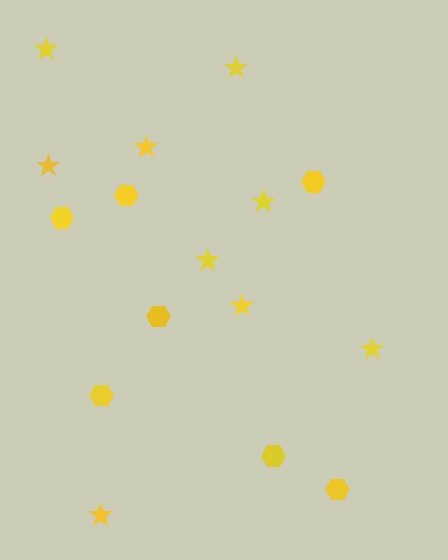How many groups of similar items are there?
There are 2 groups: one group of stars (9) and one group of hexagons (7).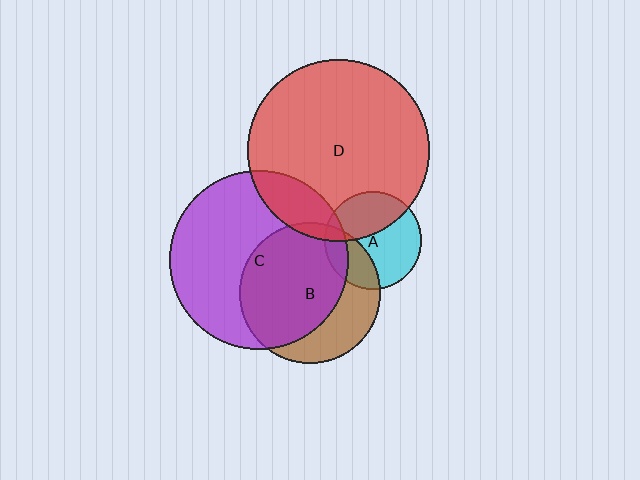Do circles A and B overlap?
Yes.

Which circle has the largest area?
Circle D (red).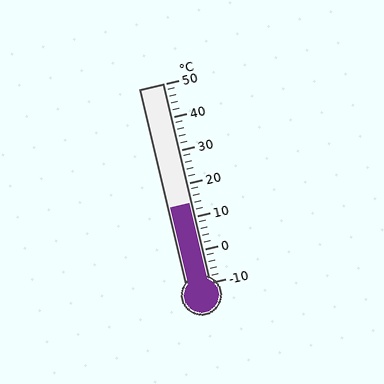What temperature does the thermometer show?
The thermometer shows approximately 14°C.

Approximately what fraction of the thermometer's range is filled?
The thermometer is filled to approximately 40% of its range.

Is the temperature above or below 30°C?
The temperature is below 30°C.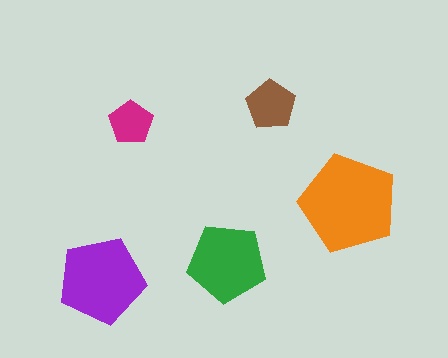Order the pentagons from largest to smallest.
the orange one, the purple one, the green one, the brown one, the magenta one.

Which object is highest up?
The brown pentagon is topmost.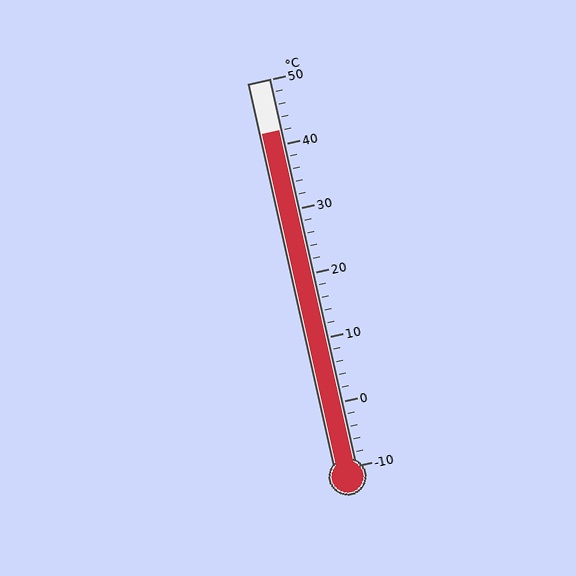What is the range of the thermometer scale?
The thermometer scale ranges from -10°C to 50°C.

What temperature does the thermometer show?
The thermometer shows approximately 42°C.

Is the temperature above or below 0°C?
The temperature is above 0°C.